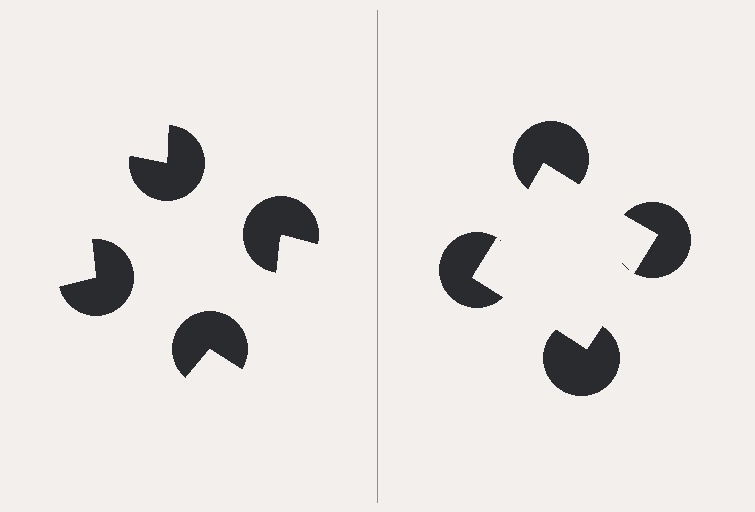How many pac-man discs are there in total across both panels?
8 — 4 on each side.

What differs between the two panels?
The pac-man discs are positioned identically on both sides; only the wedge orientations differ. On the right they align to a square; on the left they are misaligned.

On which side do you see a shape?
An illusory square appears on the right side. On the left side the wedge cuts are rotated, so no coherent shape forms.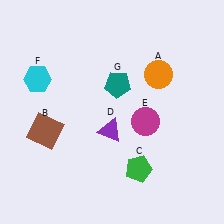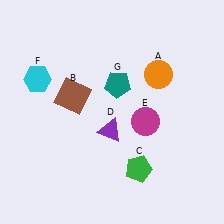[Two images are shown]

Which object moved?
The brown square (B) moved up.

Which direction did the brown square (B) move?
The brown square (B) moved up.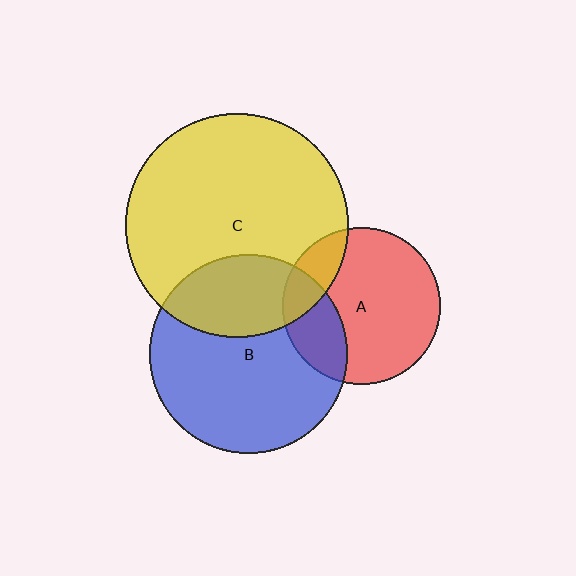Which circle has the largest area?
Circle C (yellow).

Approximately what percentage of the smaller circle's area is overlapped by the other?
Approximately 15%.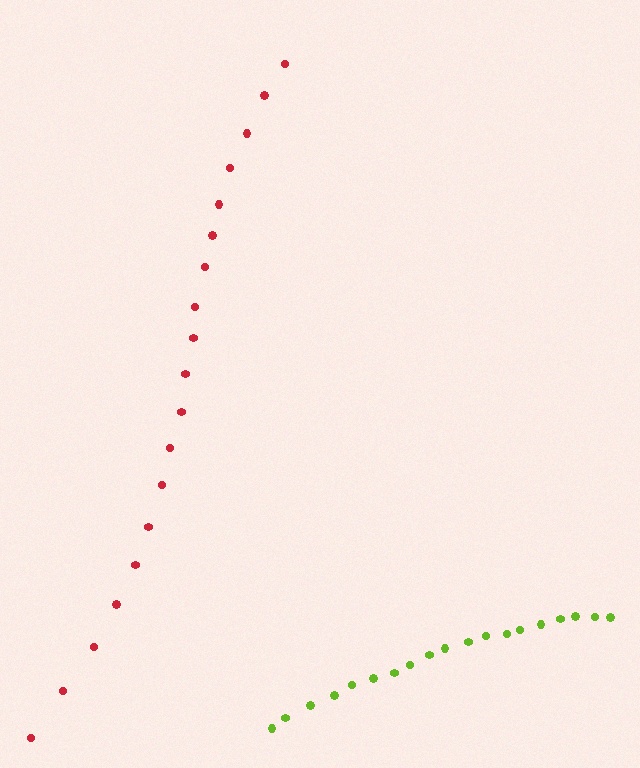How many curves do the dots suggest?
There are 2 distinct paths.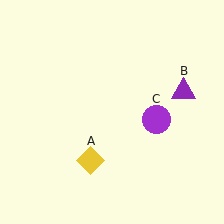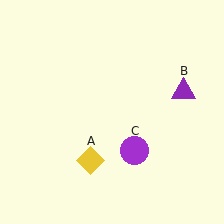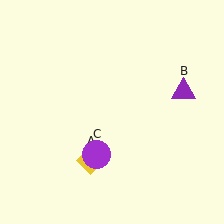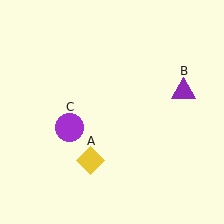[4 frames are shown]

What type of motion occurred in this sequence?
The purple circle (object C) rotated clockwise around the center of the scene.